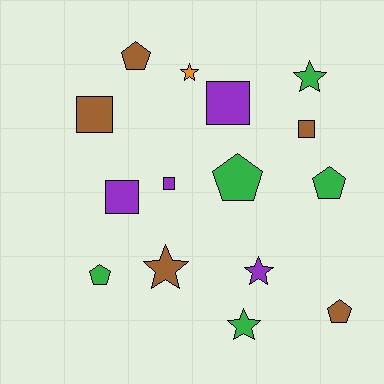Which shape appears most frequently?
Star, with 5 objects.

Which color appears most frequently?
Brown, with 5 objects.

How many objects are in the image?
There are 15 objects.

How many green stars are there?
There are 2 green stars.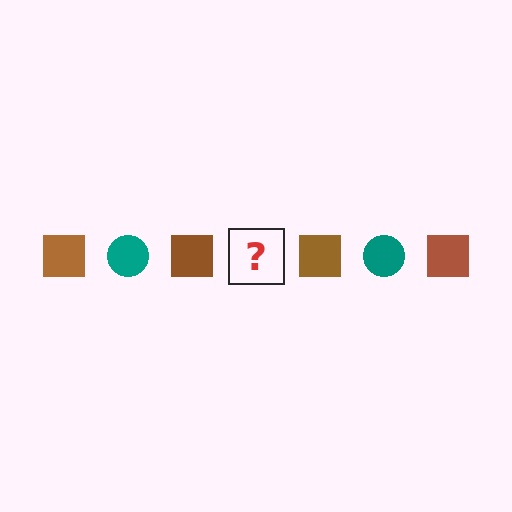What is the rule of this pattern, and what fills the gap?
The rule is that the pattern alternates between brown square and teal circle. The gap should be filled with a teal circle.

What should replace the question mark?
The question mark should be replaced with a teal circle.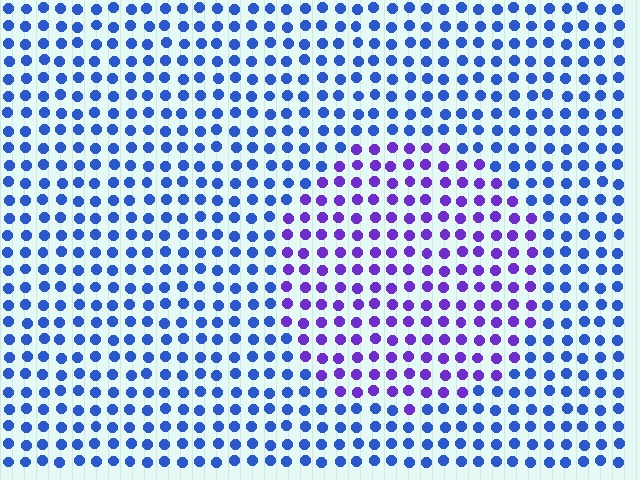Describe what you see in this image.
The image is filled with small blue elements in a uniform arrangement. A circle-shaped region is visible where the elements are tinted to a slightly different hue, forming a subtle color boundary.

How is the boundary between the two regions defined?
The boundary is defined purely by a slight shift in hue (about 42 degrees). Spacing, size, and orientation are identical on both sides.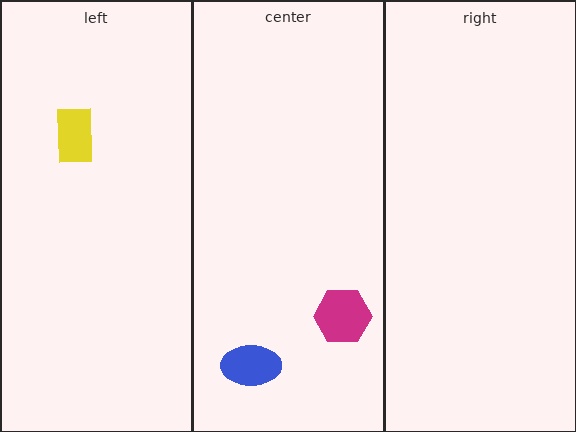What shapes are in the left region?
The yellow rectangle.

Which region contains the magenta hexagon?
The center region.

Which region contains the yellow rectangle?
The left region.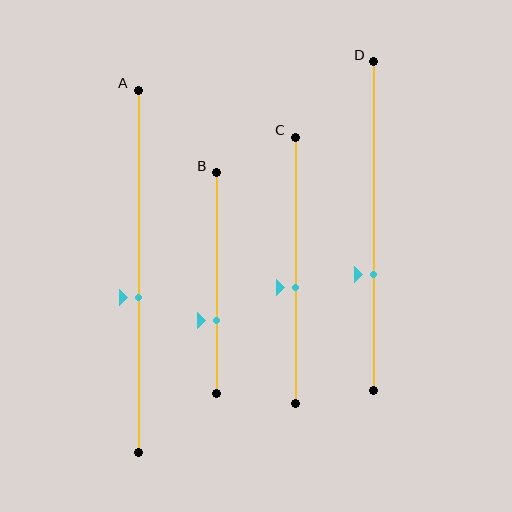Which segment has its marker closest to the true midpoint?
Segment C has its marker closest to the true midpoint.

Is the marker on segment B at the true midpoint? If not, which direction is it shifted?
No, the marker on segment B is shifted downward by about 17% of the segment length.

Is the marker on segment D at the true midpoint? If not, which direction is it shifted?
No, the marker on segment D is shifted downward by about 15% of the segment length.